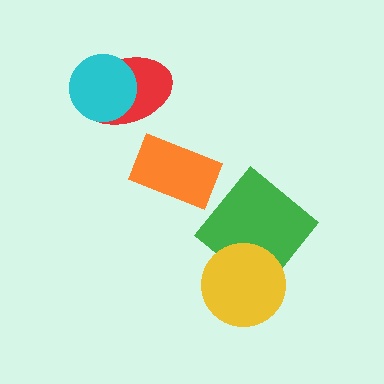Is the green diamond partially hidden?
Yes, it is partially covered by another shape.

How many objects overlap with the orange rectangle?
0 objects overlap with the orange rectangle.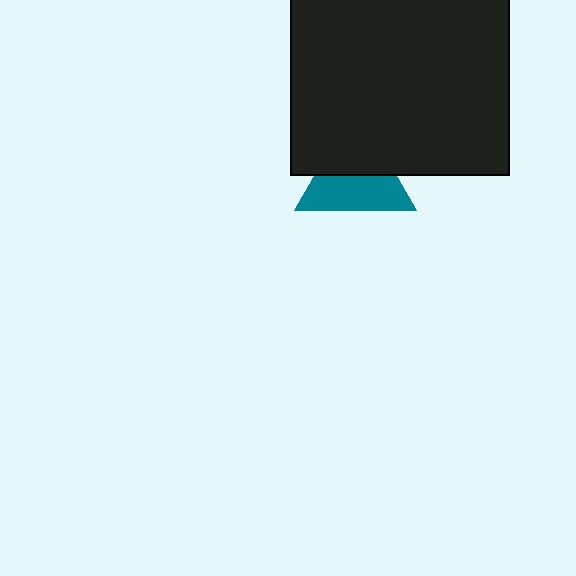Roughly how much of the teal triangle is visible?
About half of it is visible (roughly 56%).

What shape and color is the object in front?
The object in front is a black square.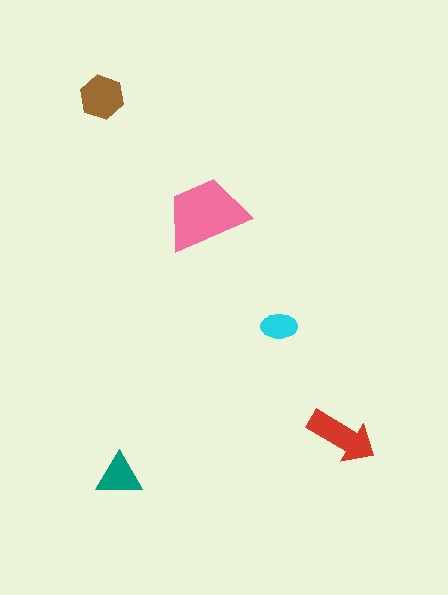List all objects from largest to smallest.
The pink trapezoid, the red arrow, the brown hexagon, the teal triangle, the cyan ellipse.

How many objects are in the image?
There are 5 objects in the image.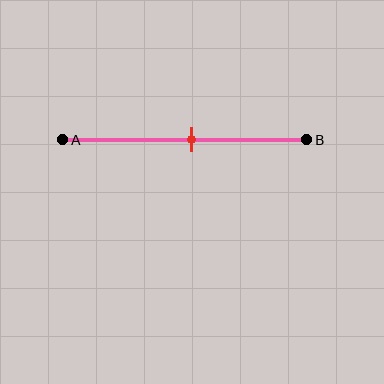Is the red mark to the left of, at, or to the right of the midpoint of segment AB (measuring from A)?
The red mark is approximately at the midpoint of segment AB.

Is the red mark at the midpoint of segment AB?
Yes, the mark is approximately at the midpoint.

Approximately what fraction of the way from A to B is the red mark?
The red mark is approximately 55% of the way from A to B.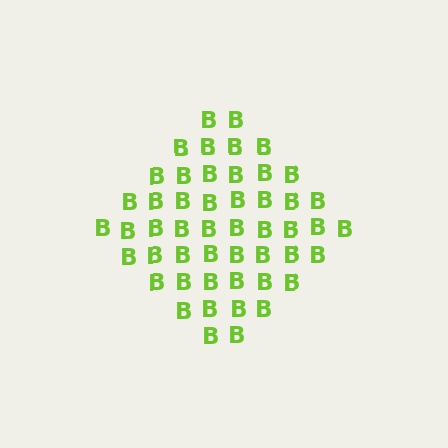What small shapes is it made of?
It is made of small letter B's.